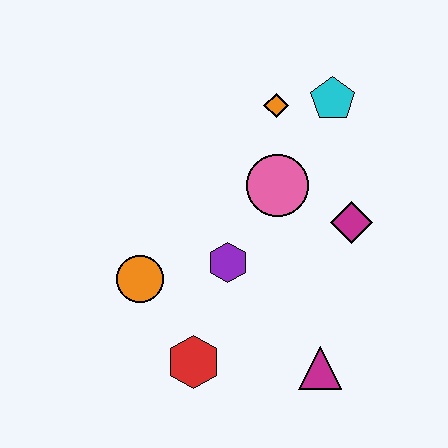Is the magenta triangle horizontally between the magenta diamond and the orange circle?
Yes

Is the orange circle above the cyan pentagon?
No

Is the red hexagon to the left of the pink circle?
Yes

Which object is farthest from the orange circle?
The cyan pentagon is farthest from the orange circle.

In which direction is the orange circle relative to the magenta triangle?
The orange circle is to the left of the magenta triangle.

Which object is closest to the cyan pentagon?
The orange diamond is closest to the cyan pentagon.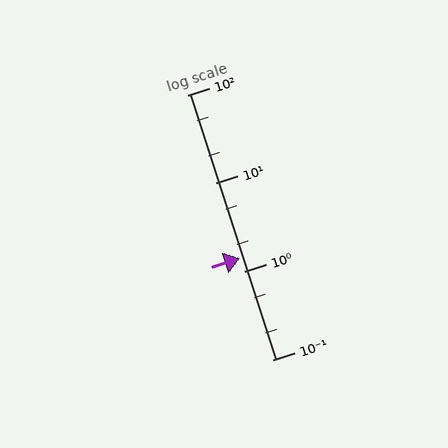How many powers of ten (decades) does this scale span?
The scale spans 3 decades, from 0.1 to 100.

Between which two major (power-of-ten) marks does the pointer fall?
The pointer is between 1 and 10.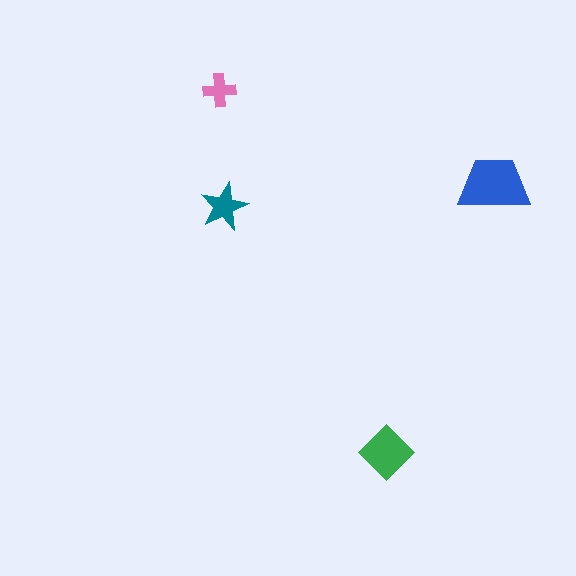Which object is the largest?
The blue trapezoid.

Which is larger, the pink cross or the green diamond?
The green diamond.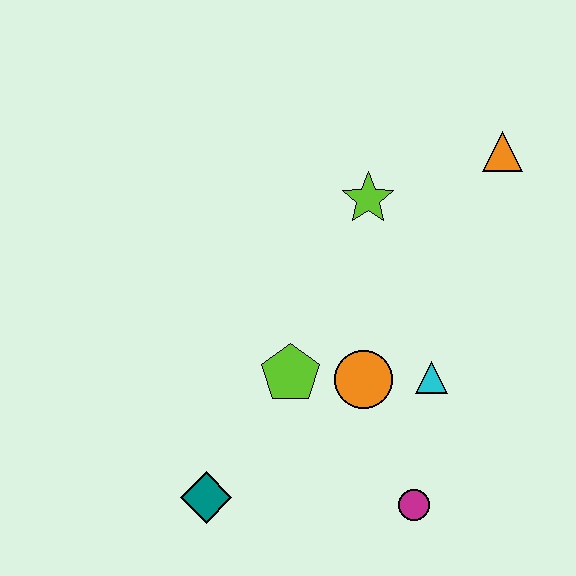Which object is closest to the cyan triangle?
The orange circle is closest to the cyan triangle.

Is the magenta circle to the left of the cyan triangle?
Yes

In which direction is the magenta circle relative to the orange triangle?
The magenta circle is below the orange triangle.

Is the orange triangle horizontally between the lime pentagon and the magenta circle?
No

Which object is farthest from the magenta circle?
The orange triangle is farthest from the magenta circle.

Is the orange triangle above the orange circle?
Yes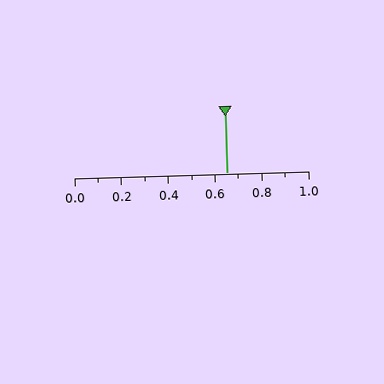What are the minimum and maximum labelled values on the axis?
The axis runs from 0.0 to 1.0.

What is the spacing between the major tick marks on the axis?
The major ticks are spaced 0.2 apart.